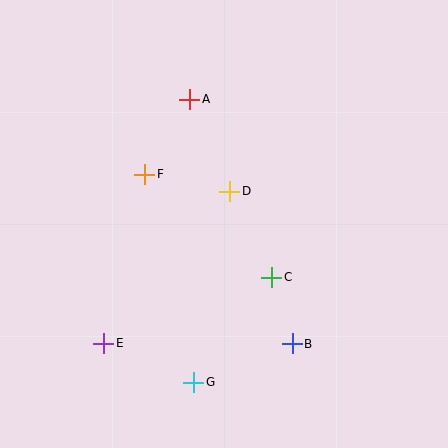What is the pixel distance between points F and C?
The distance between F and C is 163 pixels.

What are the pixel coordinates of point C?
Point C is at (272, 277).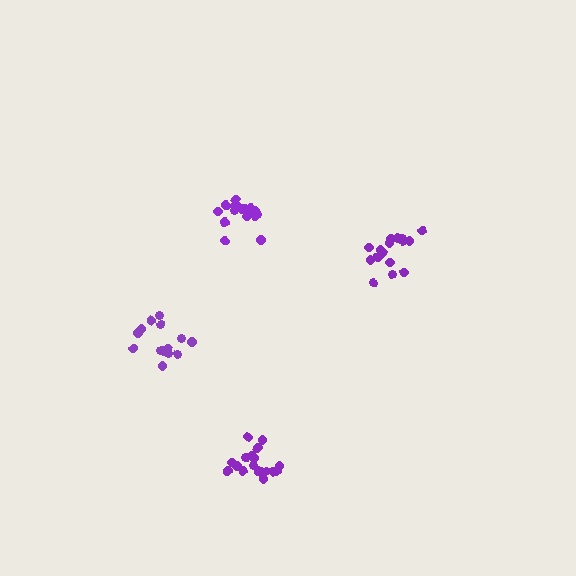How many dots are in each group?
Group 1: 17 dots, Group 2: 16 dots, Group 3: 14 dots, Group 4: 18 dots (65 total).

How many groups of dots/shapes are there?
There are 4 groups.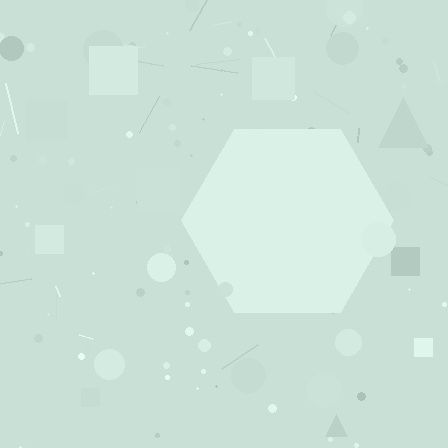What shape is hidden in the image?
A hexagon is hidden in the image.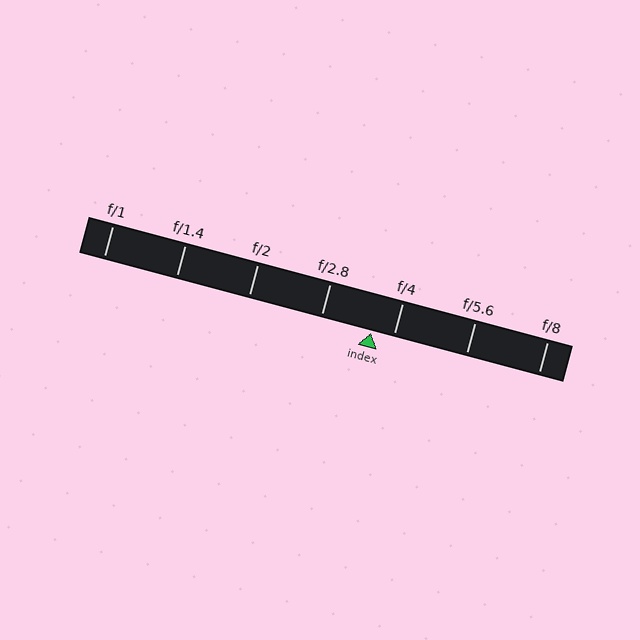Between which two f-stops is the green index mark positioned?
The index mark is between f/2.8 and f/4.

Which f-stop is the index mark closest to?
The index mark is closest to f/4.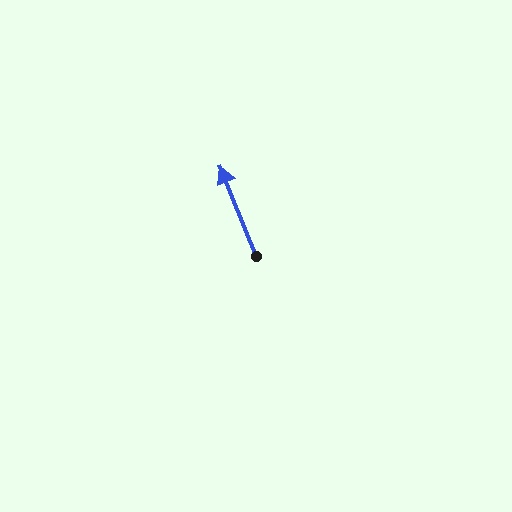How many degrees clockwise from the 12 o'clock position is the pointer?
Approximately 338 degrees.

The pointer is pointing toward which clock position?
Roughly 11 o'clock.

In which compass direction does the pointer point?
North.